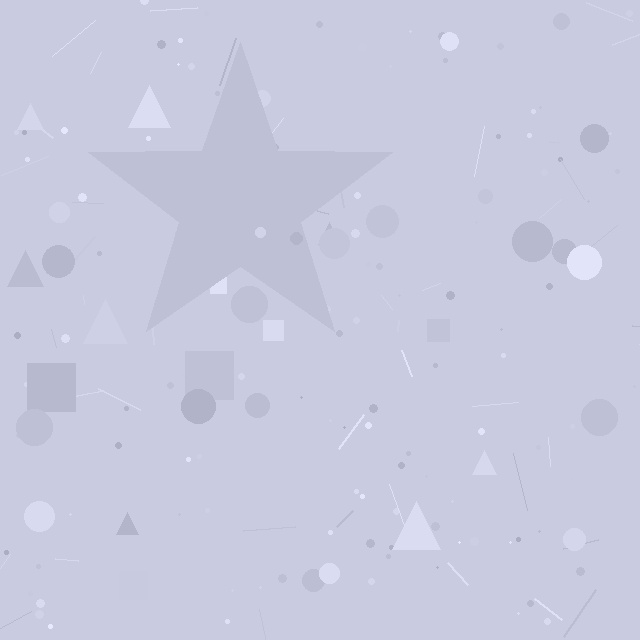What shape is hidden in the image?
A star is hidden in the image.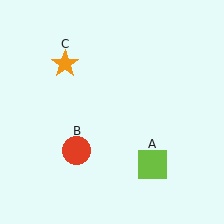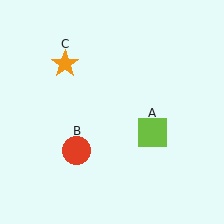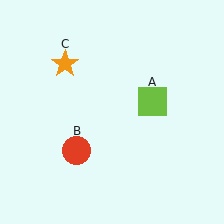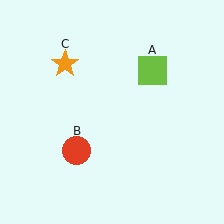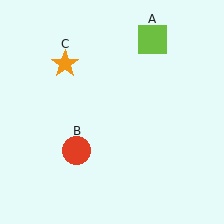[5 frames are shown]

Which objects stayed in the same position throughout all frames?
Red circle (object B) and orange star (object C) remained stationary.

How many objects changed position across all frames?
1 object changed position: lime square (object A).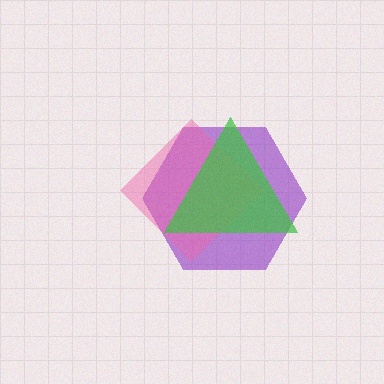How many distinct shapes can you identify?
There are 3 distinct shapes: a purple hexagon, a pink diamond, a green triangle.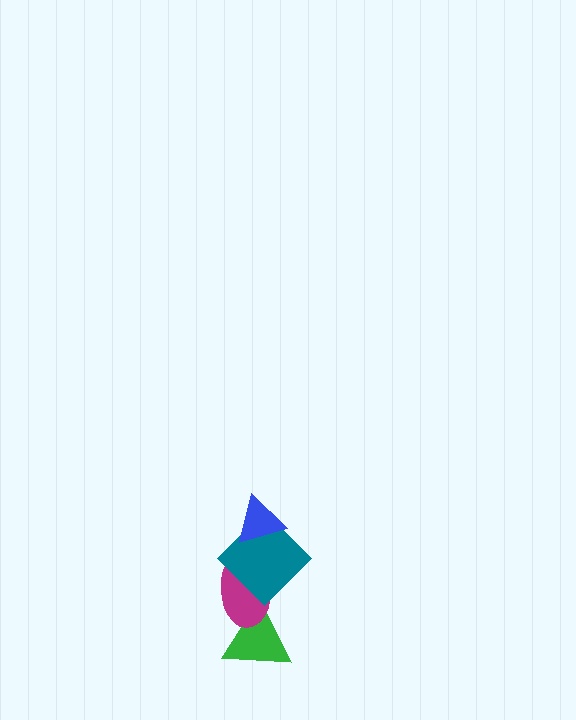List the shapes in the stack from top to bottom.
From top to bottom: the blue triangle, the teal diamond, the magenta ellipse, the green triangle.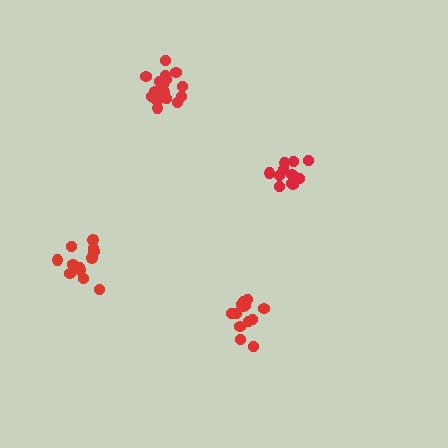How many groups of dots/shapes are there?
There are 4 groups.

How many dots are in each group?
Group 1: 12 dots, Group 2: 12 dots, Group 3: 17 dots, Group 4: 13 dots (54 total).